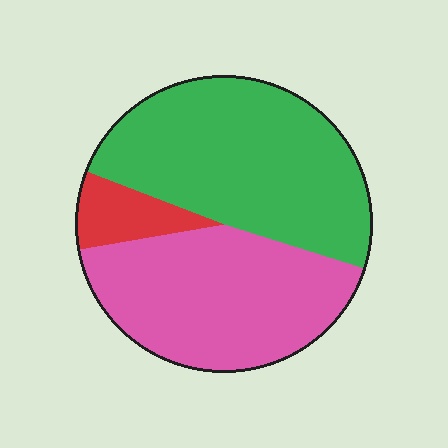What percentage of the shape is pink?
Pink covers about 40% of the shape.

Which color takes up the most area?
Green, at roughly 50%.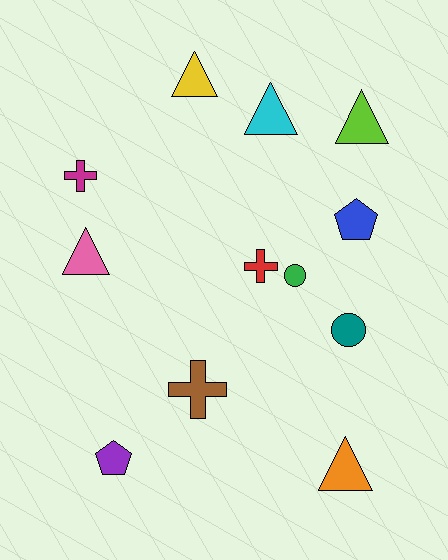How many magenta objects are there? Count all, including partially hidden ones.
There is 1 magenta object.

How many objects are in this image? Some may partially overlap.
There are 12 objects.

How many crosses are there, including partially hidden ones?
There are 3 crosses.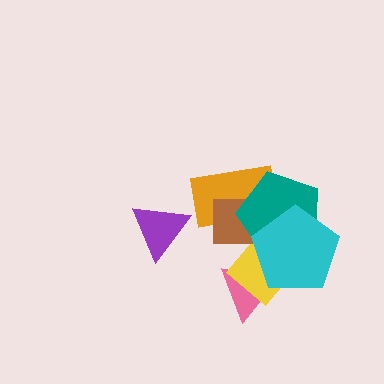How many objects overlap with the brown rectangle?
4 objects overlap with the brown rectangle.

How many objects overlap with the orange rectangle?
2 objects overlap with the orange rectangle.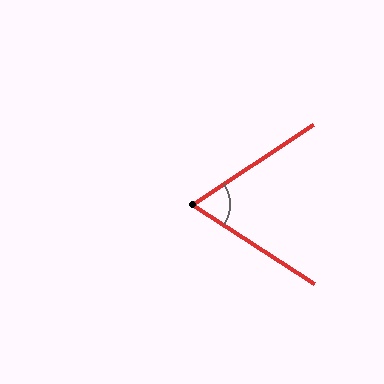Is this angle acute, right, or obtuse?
It is acute.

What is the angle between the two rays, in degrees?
Approximately 66 degrees.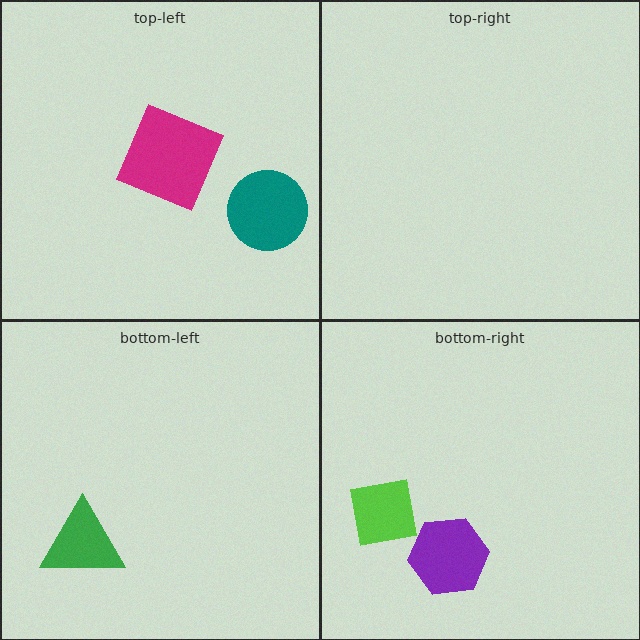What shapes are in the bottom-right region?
The purple hexagon, the lime square.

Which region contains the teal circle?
The top-left region.